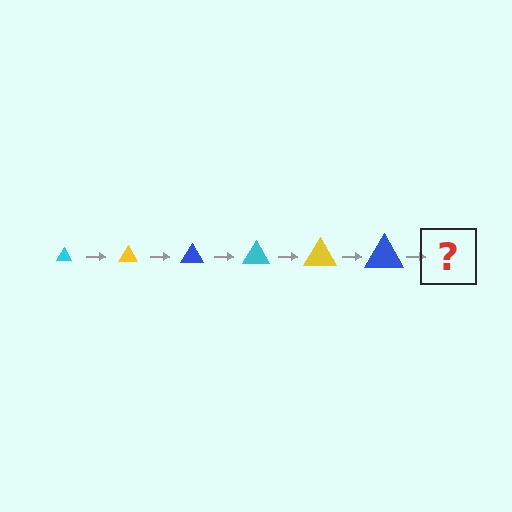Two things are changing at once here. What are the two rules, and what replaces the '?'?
The two rules are that the triangle grows larger each step and the color cycles through cyan, yellow, and blue. The '?' should be a cyan triangle, larger than the previous one.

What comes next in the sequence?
The next element should be a cyan triangle, larger than the previous one.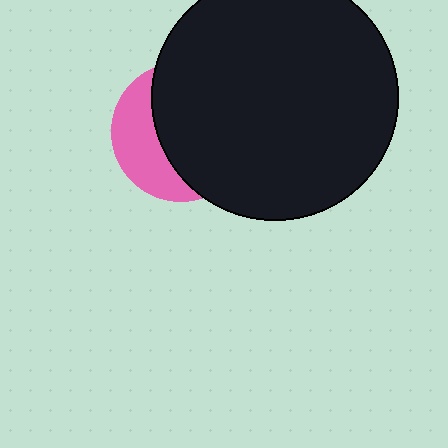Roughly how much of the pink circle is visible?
A small part of it is visible (roughly 35%).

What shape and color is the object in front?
The object in front is a black circle.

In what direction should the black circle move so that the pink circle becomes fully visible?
The black circle should move right. That is the shortest direction to clear the overlap and leave the pink circle fully visible.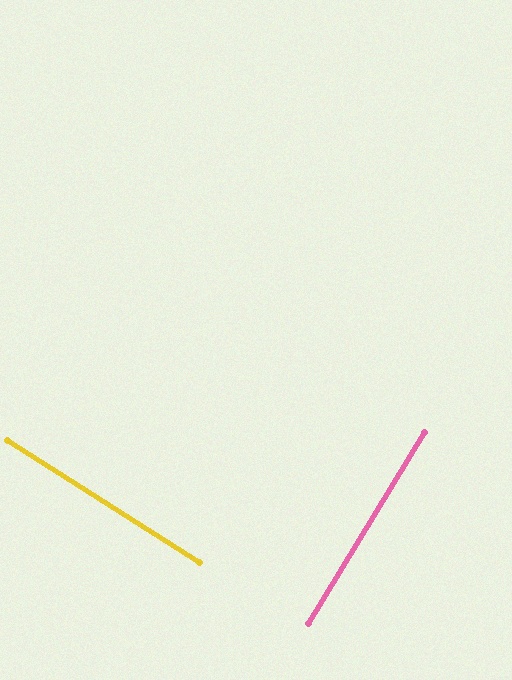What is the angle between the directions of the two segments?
Approximately 89 degrees.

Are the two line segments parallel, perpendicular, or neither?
Perpendicular — they meet at approximately 89°.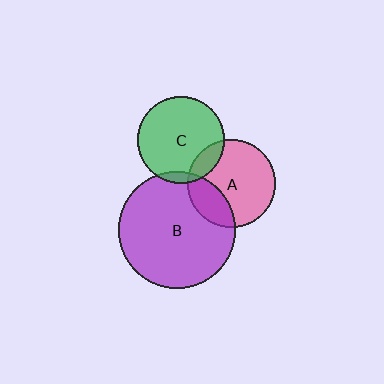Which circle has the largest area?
Circle B (purple).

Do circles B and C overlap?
Yes.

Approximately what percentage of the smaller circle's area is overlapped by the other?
Approximately 5%.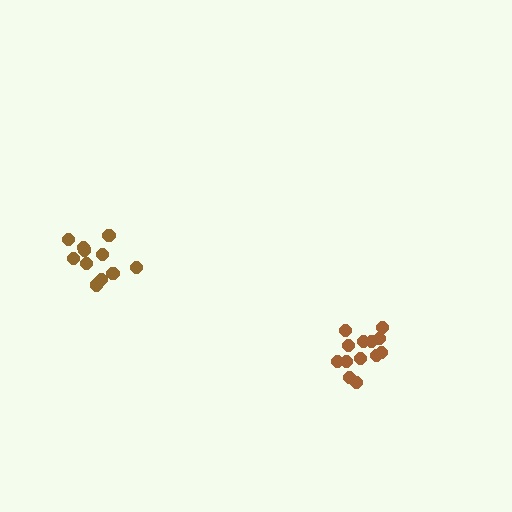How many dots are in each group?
Group 1: 11 dots, Group 2: 13 dots (24 total).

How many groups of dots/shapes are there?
There are 2 groups.